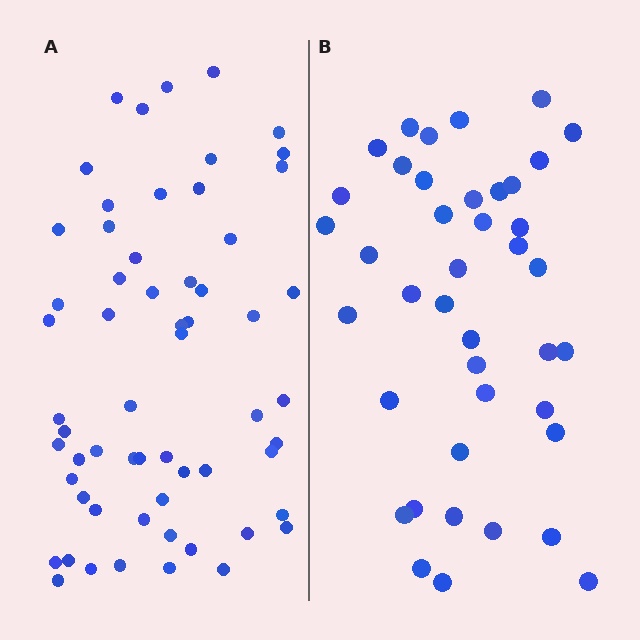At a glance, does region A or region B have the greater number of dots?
Region A (the left region) has more dots.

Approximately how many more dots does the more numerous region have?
Region A has approximately 20 more dots than region B.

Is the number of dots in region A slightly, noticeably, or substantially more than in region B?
Region A has substantially more. The ratio is roughly 1.5 to 1.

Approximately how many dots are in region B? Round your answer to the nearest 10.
About 40 dots. (The exact count is 41, which rounds to 40.)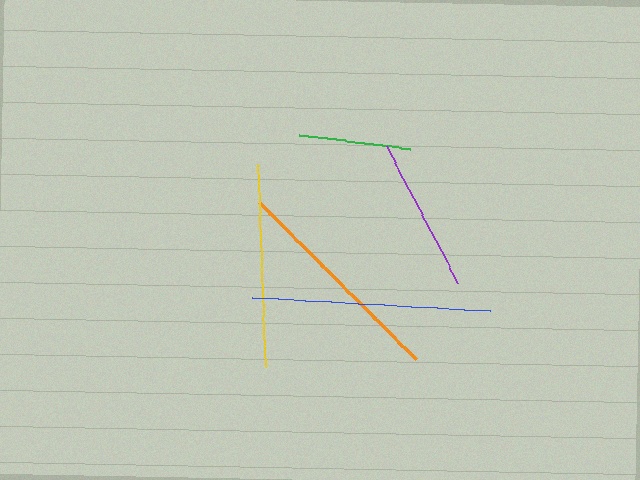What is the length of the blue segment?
The blue segment is approximately 238 pixels long.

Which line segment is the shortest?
The green line is the shortest at approximately 112 pixels.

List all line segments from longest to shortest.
From longest to shortest: blue, orange, yellow, purple, green.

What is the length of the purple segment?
The purple segment is approximately 154 pixels long.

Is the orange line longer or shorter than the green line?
The orange line is longer than the green line.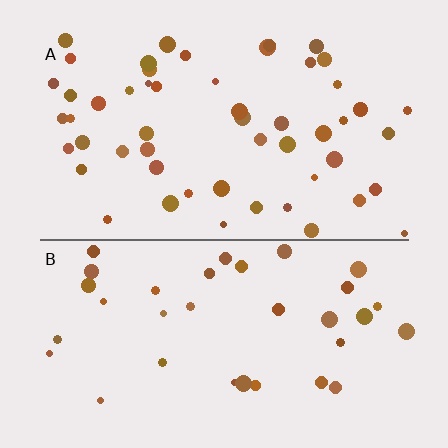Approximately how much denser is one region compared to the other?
Approximately 1.5× — region A over region B.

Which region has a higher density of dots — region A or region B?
A (the top).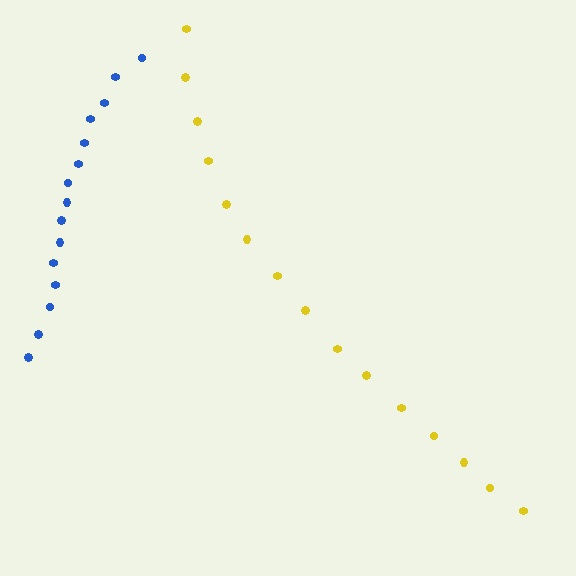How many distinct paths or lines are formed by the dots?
There are 2 distinct paths.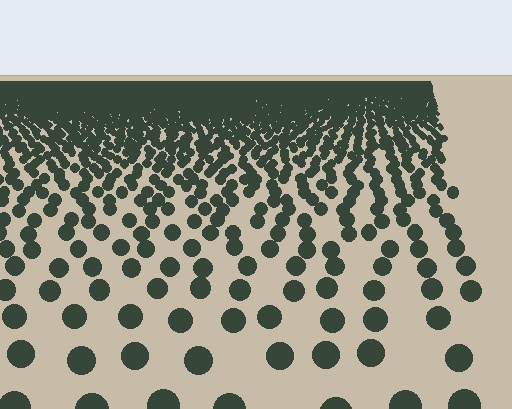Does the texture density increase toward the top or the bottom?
Density increases toward the top.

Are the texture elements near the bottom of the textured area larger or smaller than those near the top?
Larger. Near the bottom, elements are closer to the viewer and appear at a bigger on-screen size.